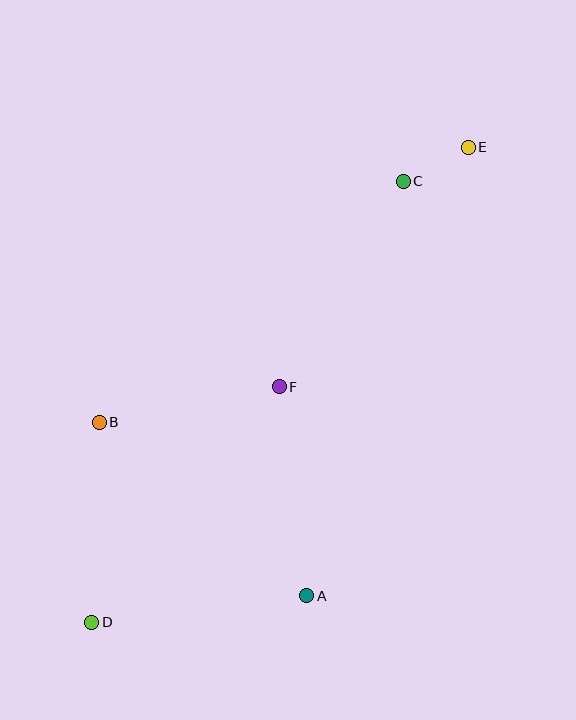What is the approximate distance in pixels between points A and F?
The distance between A and F is approximately 211 pixels.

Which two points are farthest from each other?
Points D and E are farthest from each other.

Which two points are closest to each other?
Points C and E are closest to each other.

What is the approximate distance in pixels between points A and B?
The distance between A and B is approximately 270 pixels.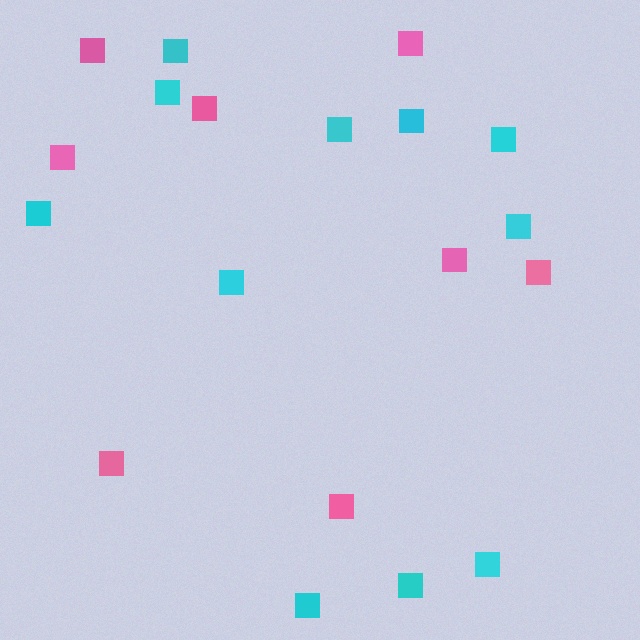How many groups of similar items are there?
There are 2 groups: one group of pink squares (8) and one group of cyan squares (11).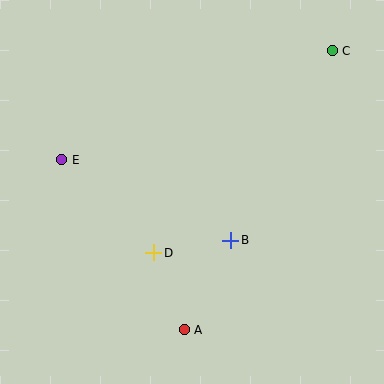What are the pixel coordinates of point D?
Point D is at (154, 253).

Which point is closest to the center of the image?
Point B at (231, 240) is closest to the center.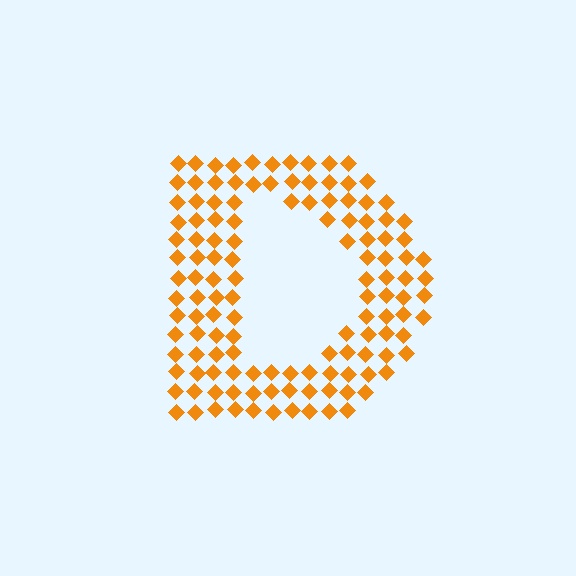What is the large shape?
The large shape is the letter D.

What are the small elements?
The small elements are diamonds.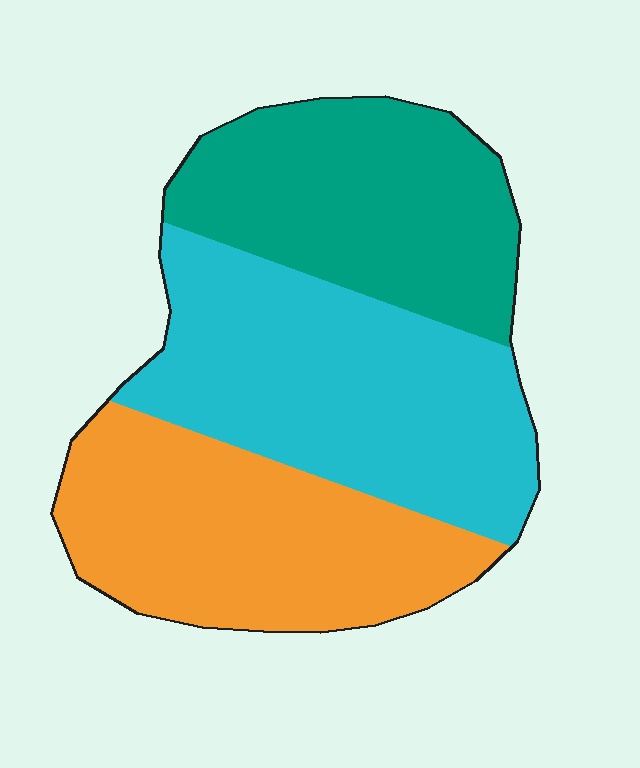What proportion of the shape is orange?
Orange takes up about one third (1/3) of the shape.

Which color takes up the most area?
Cyan, at roughly 40%.